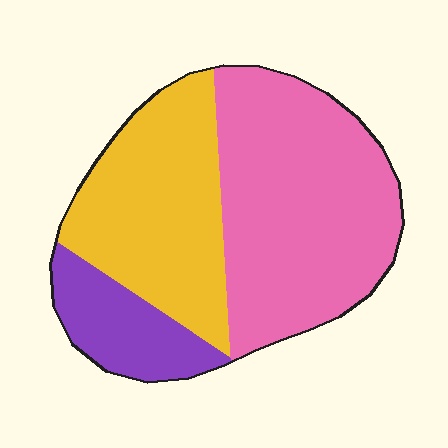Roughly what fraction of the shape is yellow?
Yellow takes up about one third (1/3) of the shape.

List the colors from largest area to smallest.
From largest to smallest: pink, yellow, purple.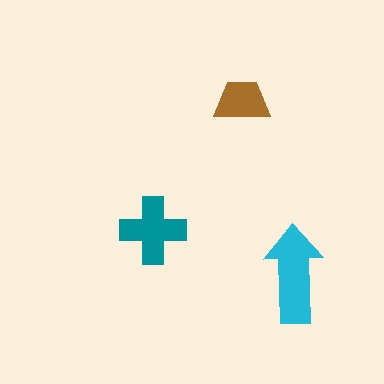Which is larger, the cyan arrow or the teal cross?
The cyan arrow.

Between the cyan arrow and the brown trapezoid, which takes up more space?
The cyan arrow.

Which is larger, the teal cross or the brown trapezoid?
The teal cross.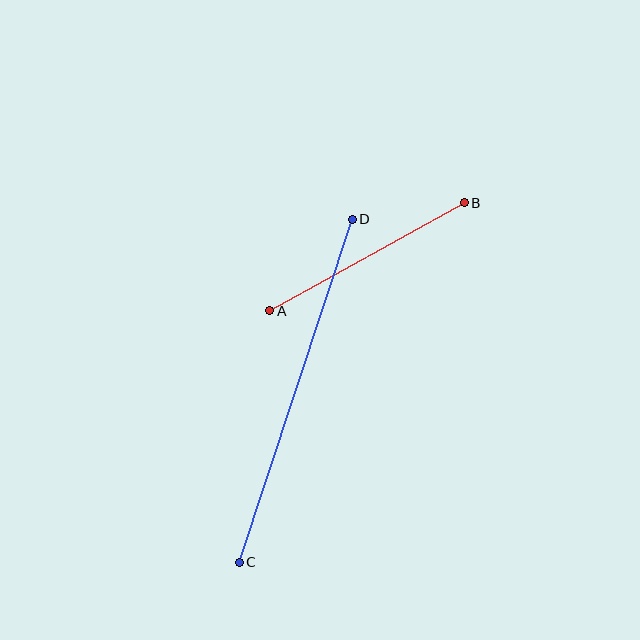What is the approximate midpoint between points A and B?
The midpoint is at approximately (367, 257) pixels.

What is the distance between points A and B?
The distance is approximately 222 pixels.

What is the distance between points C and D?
The distance is approximately 361 pixels.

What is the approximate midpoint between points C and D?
The midpoint is at approximately (296, 391) pixels.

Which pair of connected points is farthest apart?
Points C and D are farthest apart.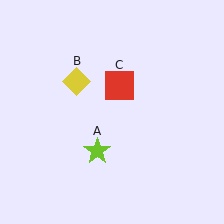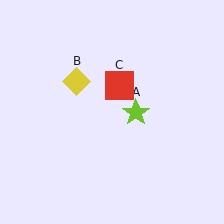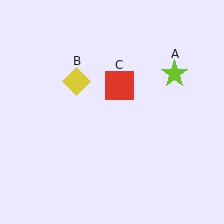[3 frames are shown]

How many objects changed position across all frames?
1 object changed position: lime star (object A).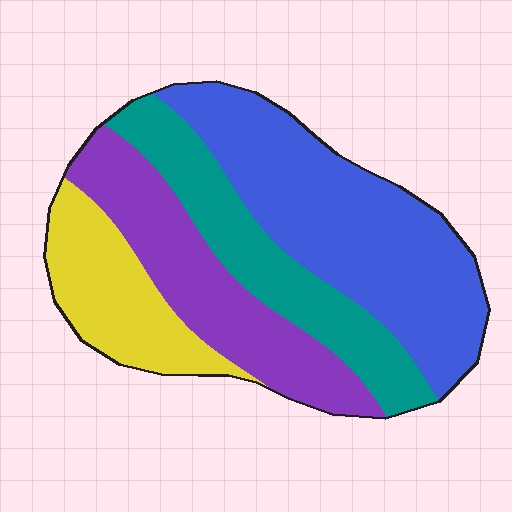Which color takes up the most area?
Blue, at roughly 40%.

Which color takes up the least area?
Yellow, at roughly 15%.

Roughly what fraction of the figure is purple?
Purple covers 24% of the figure.